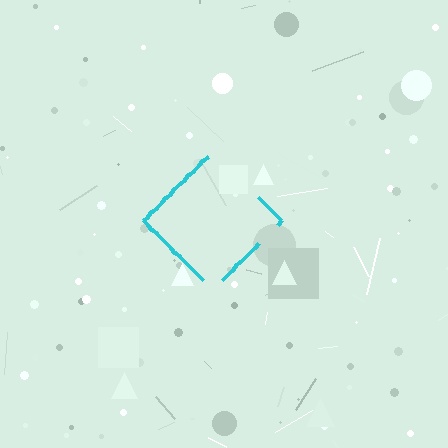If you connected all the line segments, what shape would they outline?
They would outline a diamond.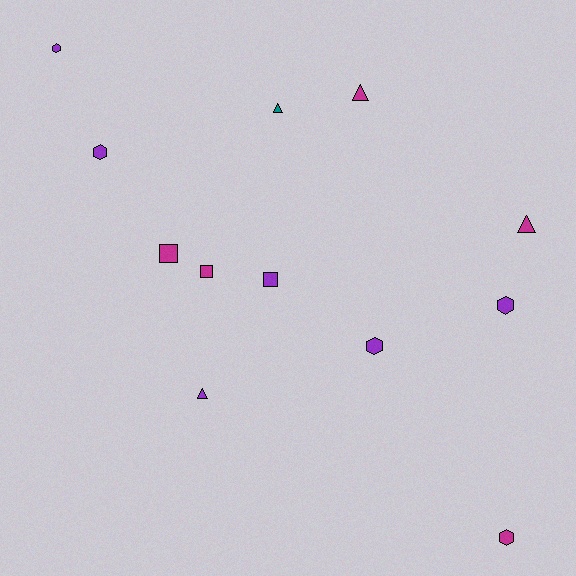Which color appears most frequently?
Purple, with 6 objects.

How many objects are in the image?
There are 12 objects.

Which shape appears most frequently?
Hexagon, with 5 objects.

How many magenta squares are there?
There are 2 magenta squares.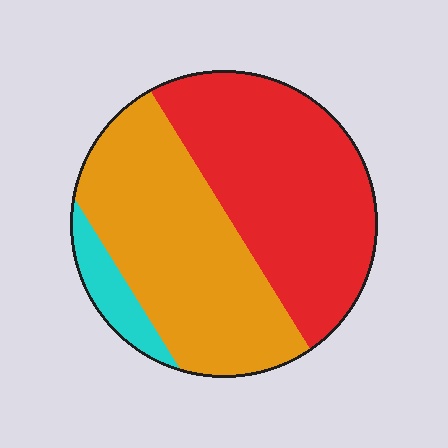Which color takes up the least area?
Cyan, at roughly 10%.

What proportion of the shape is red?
Red takes up about one half (1/2) of the shape.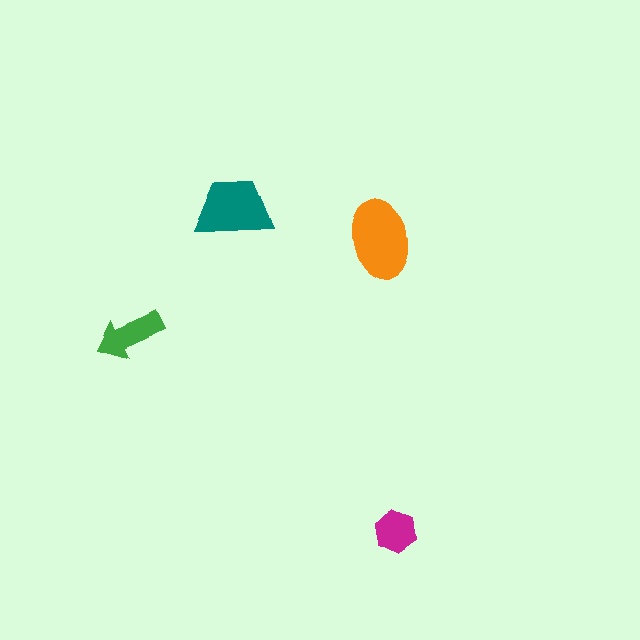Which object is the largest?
The orange ellipse.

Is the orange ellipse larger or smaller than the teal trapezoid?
Larger.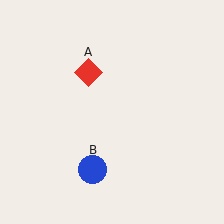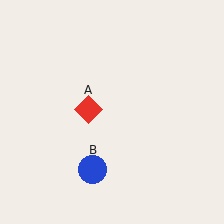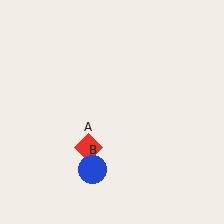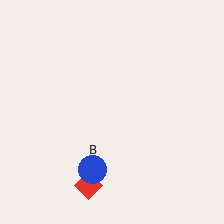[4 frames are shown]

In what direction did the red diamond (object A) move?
The red diamond (object A) moved down.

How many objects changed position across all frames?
1 object changed position: red diamond (object A).